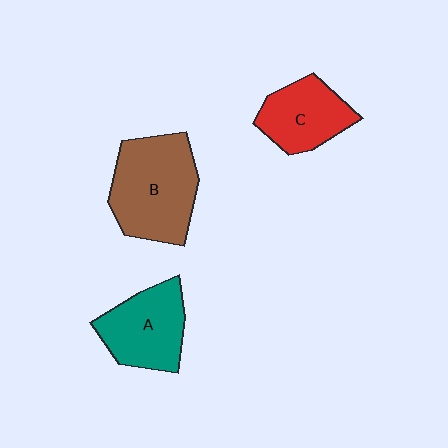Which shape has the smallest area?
Shape C (red).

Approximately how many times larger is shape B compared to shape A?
Approximately 1.3 times.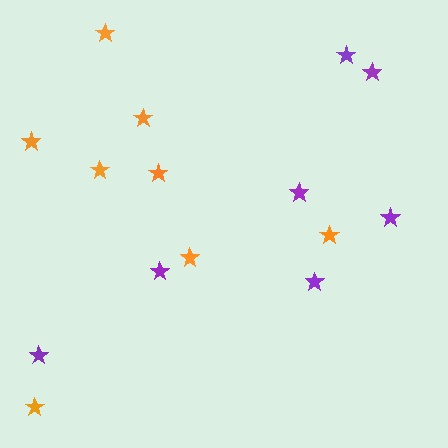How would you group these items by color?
There are 2 groups: one group of purple stars (7) and one group of orange stars (8).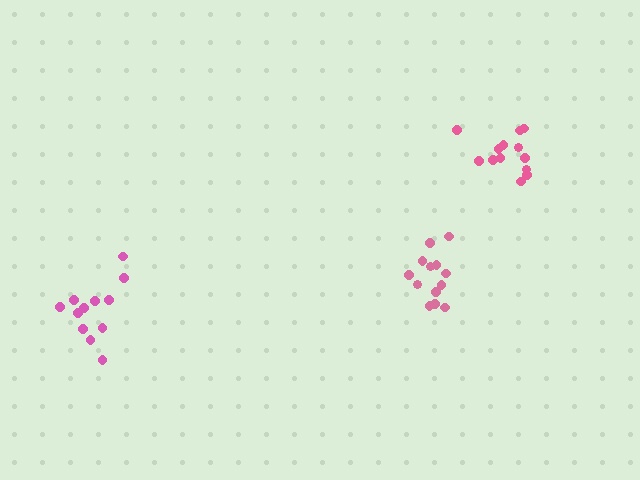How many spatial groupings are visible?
There are 3 spatial groupings.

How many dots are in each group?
Group 1: 12 dots, Group 2: 13 dots, Group 3: 13 dots (38 total).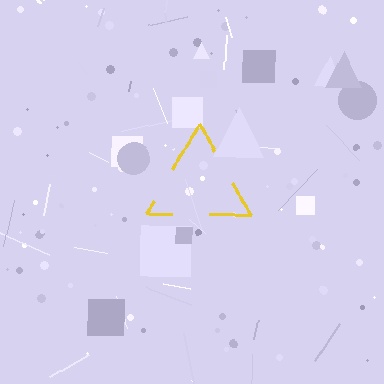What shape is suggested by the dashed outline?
The dashed outline suggests a triangle.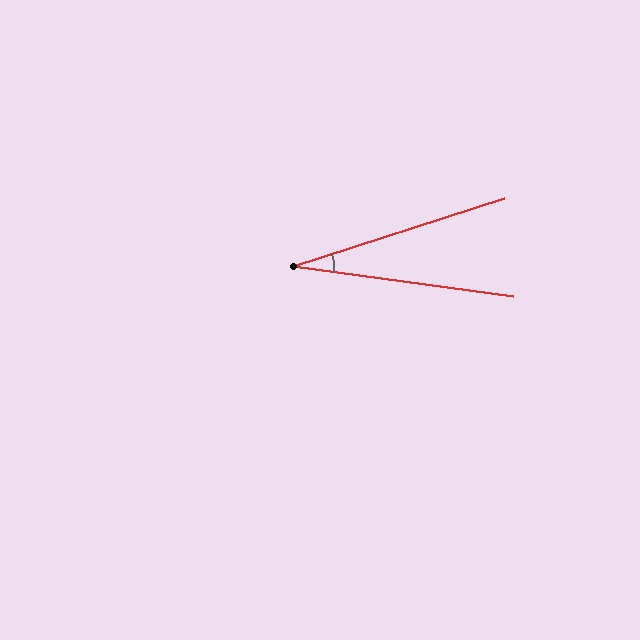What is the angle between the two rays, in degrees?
Approximately 26 degrees.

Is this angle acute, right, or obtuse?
It is acute.